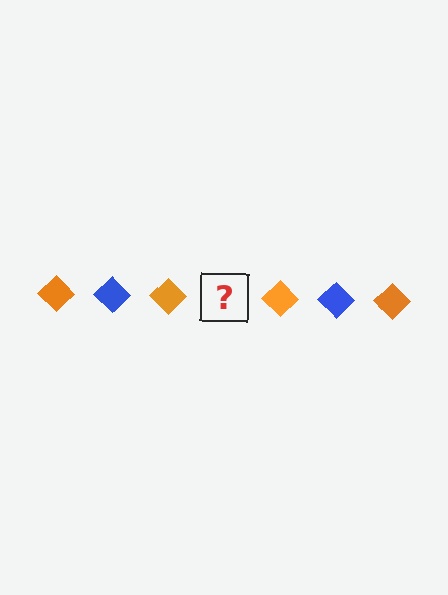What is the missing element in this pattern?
The missing element is a blue diamond.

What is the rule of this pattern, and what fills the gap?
The rule is that the pattern cycles through orange, blue diamonds. The gap should be filled with a blue diamond.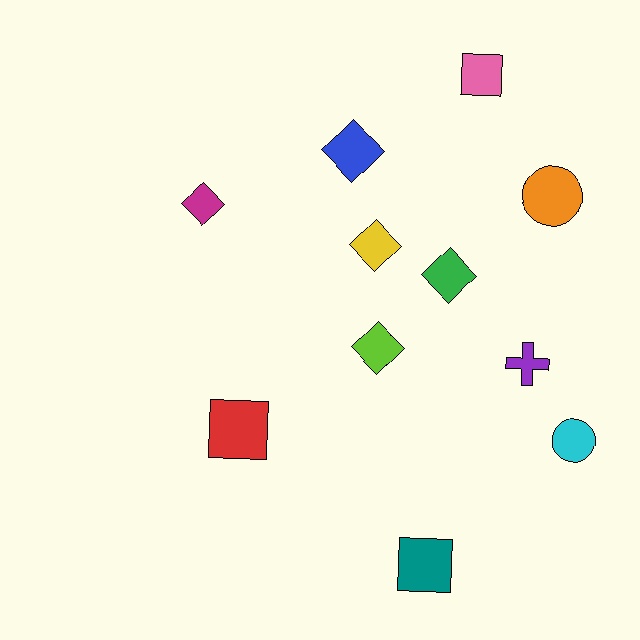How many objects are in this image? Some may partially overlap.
There are 11 objects.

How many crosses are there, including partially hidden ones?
There is 1 cross.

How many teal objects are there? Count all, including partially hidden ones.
There is 1 teal object.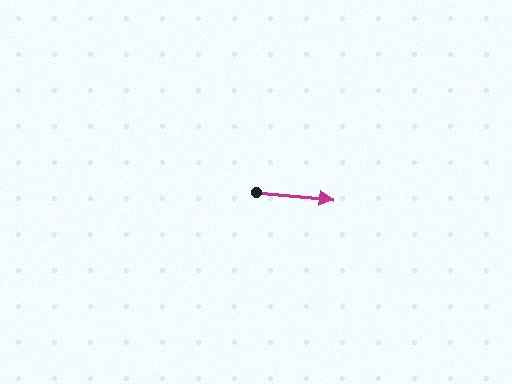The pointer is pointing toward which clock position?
Roughly 3 o'clock.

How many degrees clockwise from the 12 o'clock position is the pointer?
Approximately 95 degrees.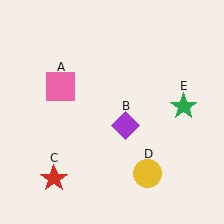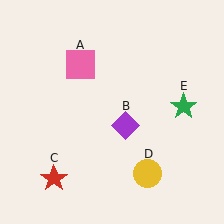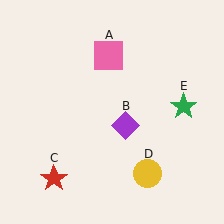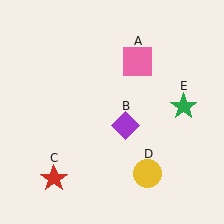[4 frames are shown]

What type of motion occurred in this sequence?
The pink square (object A) rotated clockwise around the center of the scene.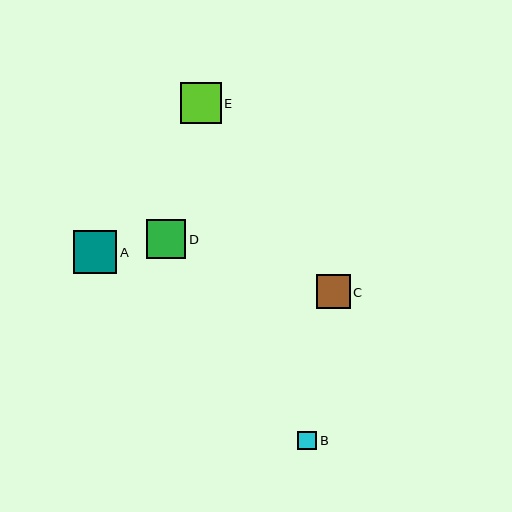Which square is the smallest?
Square B is the smallest with a size of approximately 19 pixels.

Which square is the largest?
Square A is the largest with a size of approximately 43 pixels.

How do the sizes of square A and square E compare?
Square A and square E are approximately the same size.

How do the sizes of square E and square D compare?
Square E and square D are approximately the same size.